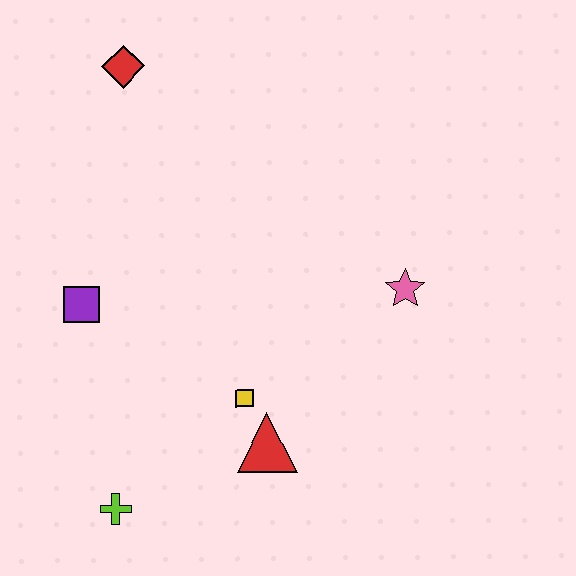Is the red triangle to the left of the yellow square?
No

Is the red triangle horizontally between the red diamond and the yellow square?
No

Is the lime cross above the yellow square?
No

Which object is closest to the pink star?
The yellow square is closest to the pink star.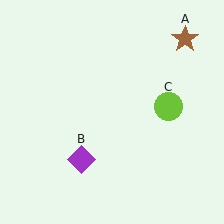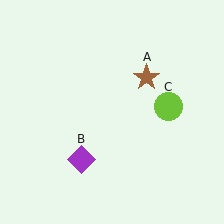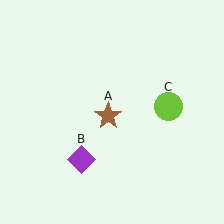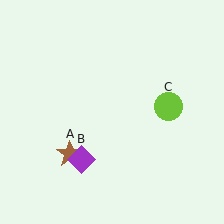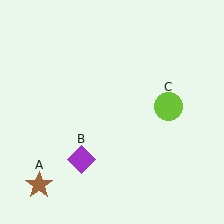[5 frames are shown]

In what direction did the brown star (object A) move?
The brown star (object A) moved down and to the left.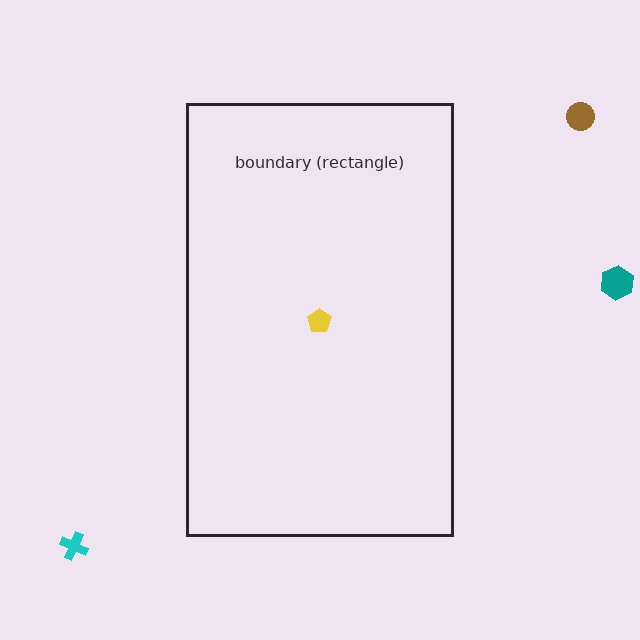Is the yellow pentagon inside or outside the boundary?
Inside.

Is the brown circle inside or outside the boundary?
Outside.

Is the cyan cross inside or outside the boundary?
Outside.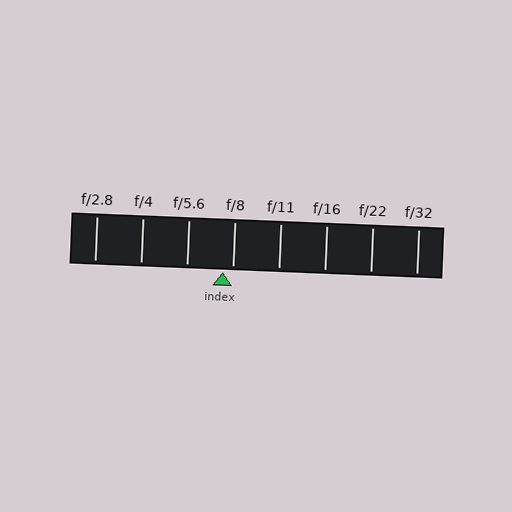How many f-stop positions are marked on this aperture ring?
There are 8 f-stop positions marked.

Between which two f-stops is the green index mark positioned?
The index mark is between f/5.6 and f/8.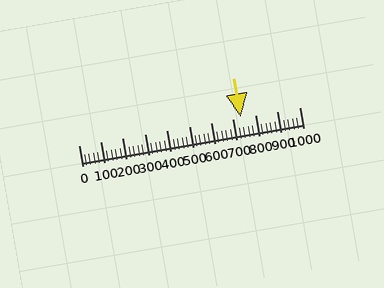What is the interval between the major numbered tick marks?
The major tick marks are spaced 100 units apart.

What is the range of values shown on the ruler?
The ruler shows values from 0 to 1000.